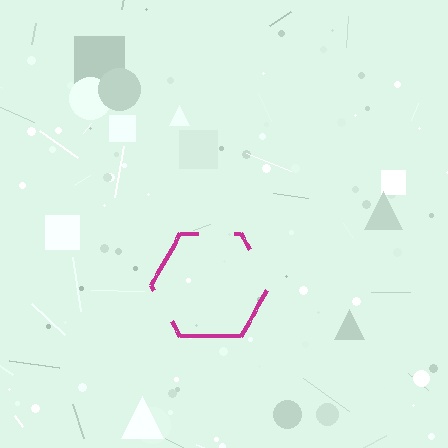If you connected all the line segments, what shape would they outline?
They would outline a hexagon.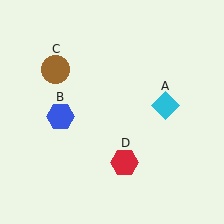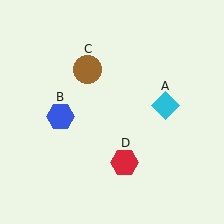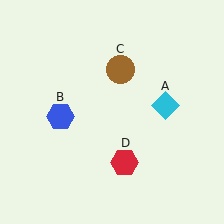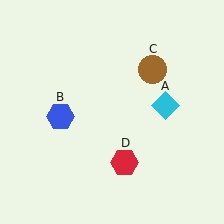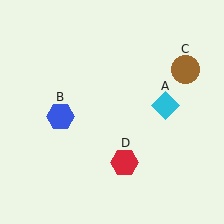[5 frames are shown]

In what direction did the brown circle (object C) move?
The brown circle (object C) moved right.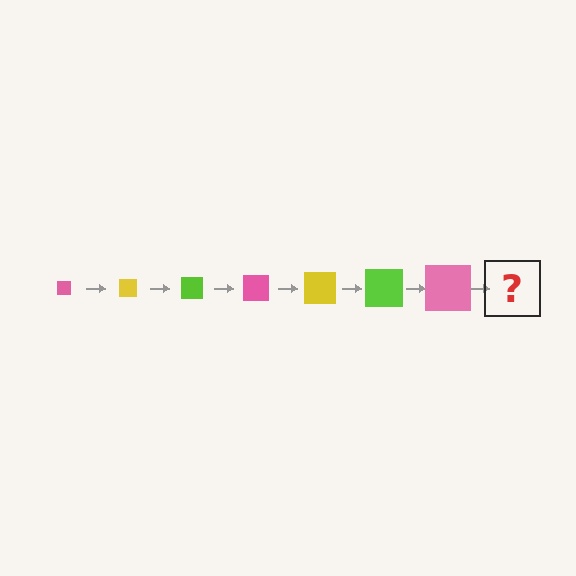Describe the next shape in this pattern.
It should be a yellow square, larger than the previous one.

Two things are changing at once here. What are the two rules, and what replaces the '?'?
The two rules are that the square grows larger each step and the color cycles through pink, yellow, and lime. The '?' should be a yellow square, larger than the previous one.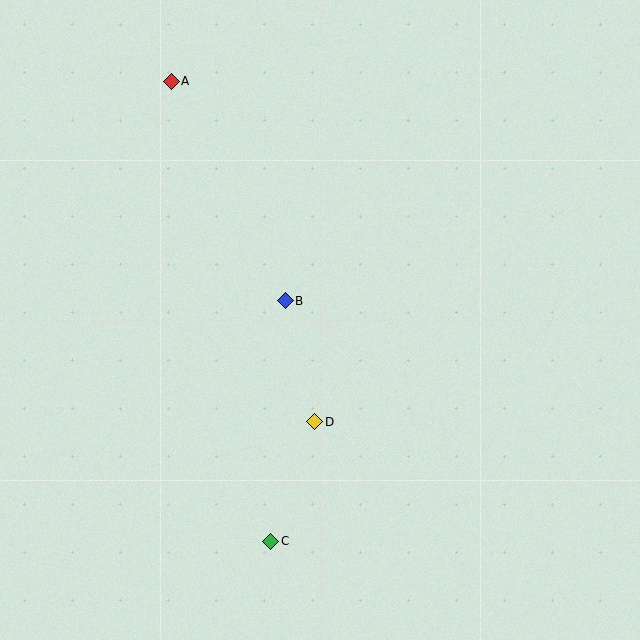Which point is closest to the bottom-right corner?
Point C is closest to the bottom-right corner.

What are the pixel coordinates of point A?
Point A is at (171, 81).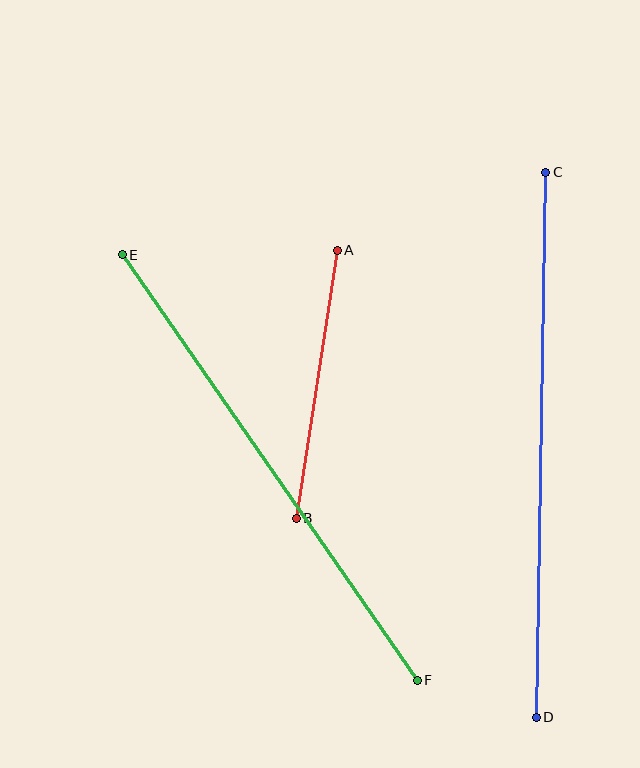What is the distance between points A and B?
The distance is approximately 271 pixels.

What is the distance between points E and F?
The distance is approximately 518 pixels.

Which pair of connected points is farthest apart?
Points C and D are farthest apart.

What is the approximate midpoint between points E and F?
The midpoint is at approximately (270, 467) pixels.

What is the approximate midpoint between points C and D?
The midpoint is at approximately (541, 445) pixels.